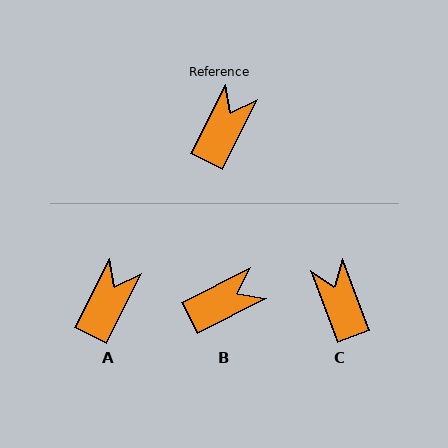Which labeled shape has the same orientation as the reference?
A.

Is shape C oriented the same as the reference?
No, it is off by about 47 degrees.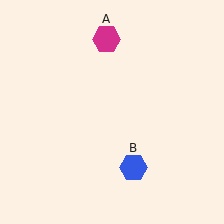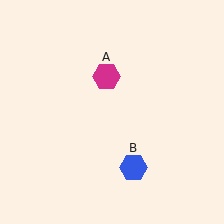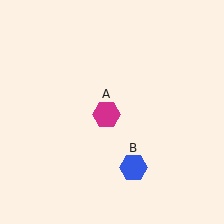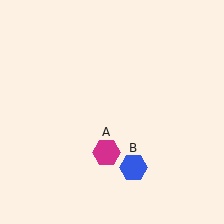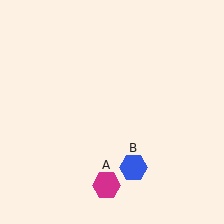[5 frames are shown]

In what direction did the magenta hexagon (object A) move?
The magenta hexagon (object A) moved down.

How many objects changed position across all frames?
1 object changed position: magenta hexagon (object A).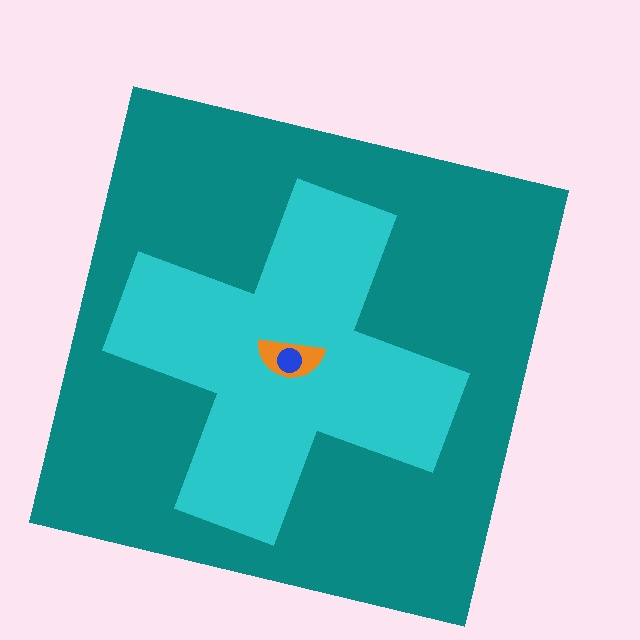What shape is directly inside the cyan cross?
The orange semicircle.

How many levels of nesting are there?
4.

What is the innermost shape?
The blue circle.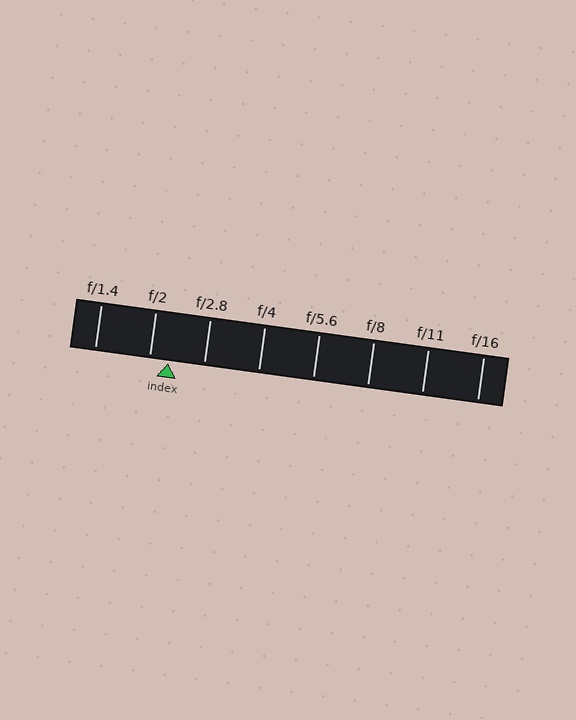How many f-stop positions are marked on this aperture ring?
There are 8 f-stop positions marked.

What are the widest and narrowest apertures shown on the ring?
The widest aperture shown is f/1.4 and the narrowest is f/16.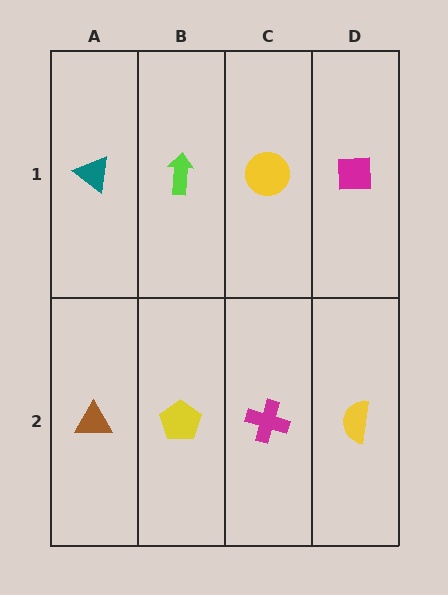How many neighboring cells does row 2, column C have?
3.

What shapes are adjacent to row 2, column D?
A magenta square (row 1, column D), a magenta cross (row 2, column C).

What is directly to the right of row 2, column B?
A magenta cross.